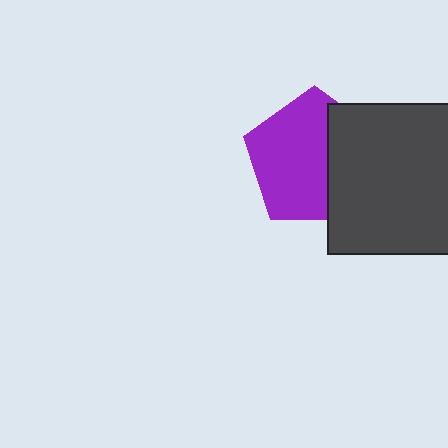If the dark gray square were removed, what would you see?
You would see the complete purple pentagon.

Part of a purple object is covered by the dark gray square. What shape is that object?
It is a pentagon.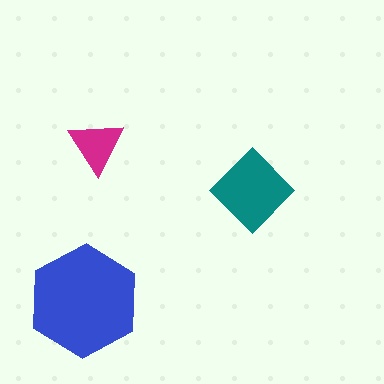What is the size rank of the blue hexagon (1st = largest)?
1st.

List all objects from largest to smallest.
The blue hexagon, the teal diamond, the magenta triangle.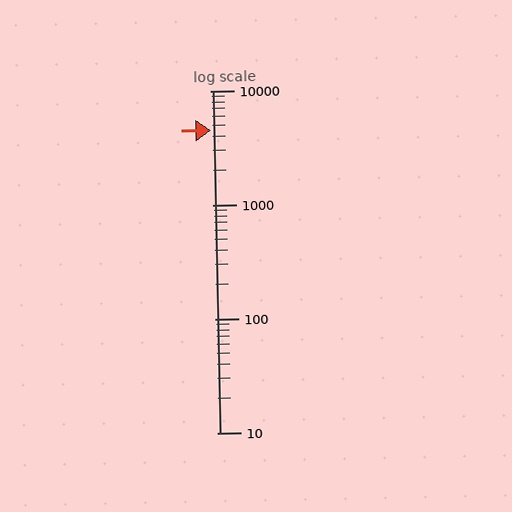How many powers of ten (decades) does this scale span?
The scale spans 3 decades, from 10 to 10000.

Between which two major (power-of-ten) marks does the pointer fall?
The pointer is between 1000 and 10000.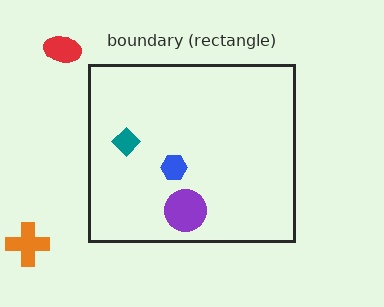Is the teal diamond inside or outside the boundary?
Inside.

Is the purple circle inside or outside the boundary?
Inside.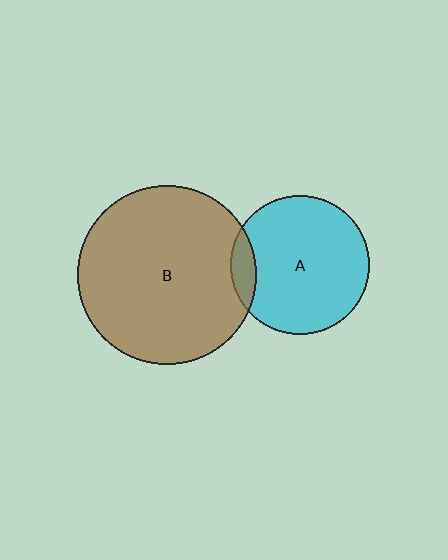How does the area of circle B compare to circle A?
Approximately 1.7 times.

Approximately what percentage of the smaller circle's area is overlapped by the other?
Approximately 10%.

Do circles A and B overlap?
Yes.